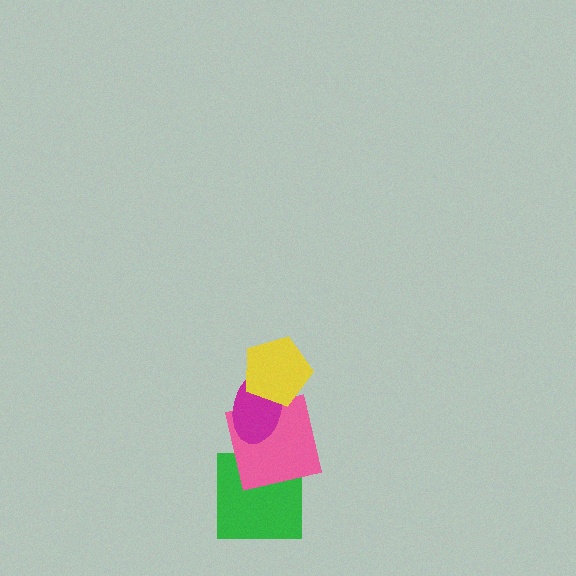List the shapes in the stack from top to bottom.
From top to bottom: the yellow pentagon, the magenta ellipse, the pink square, the green square.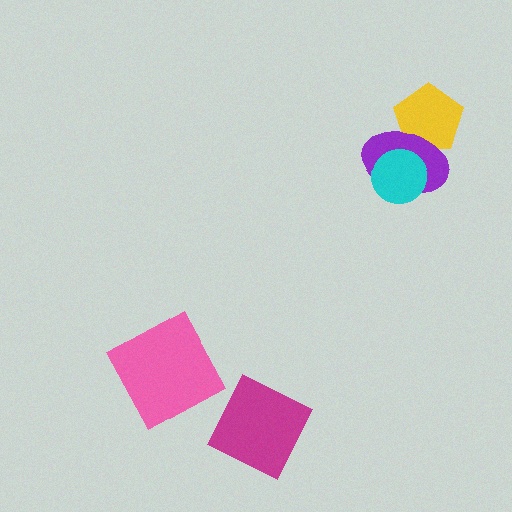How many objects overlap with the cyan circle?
1 object overlaps with the cyan circle.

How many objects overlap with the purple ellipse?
2 objects overlap with the purple ellipse.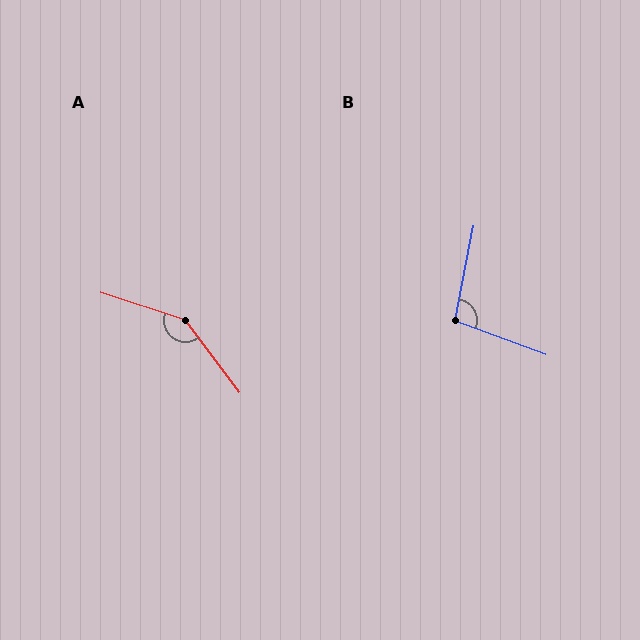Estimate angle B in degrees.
Approximately 99 degrees.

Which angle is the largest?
A, at approximately 145 degrees.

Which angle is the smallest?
B, at approximately 99 degrees.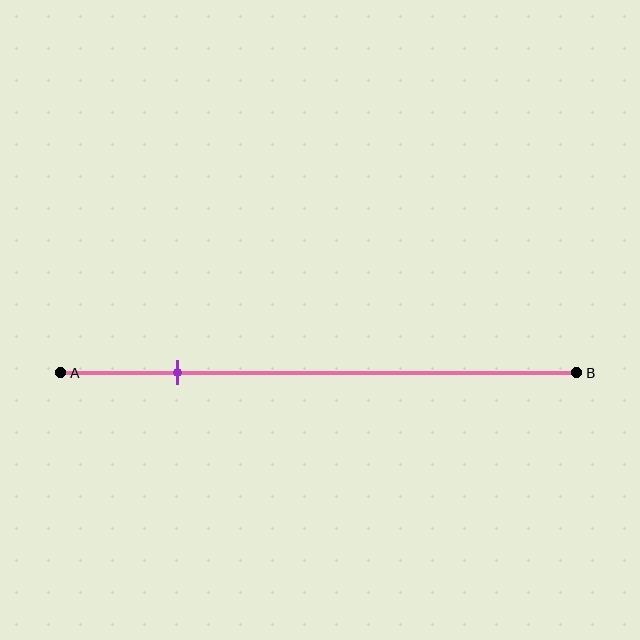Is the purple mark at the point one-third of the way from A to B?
No, the mark is at about 25% from A, not at the 33% one-third point.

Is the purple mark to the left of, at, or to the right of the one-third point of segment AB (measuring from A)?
The purple mark is to the left of the one-third point of segment AB.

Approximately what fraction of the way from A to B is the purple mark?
The purple mark is approximately 25% of the way from A to B.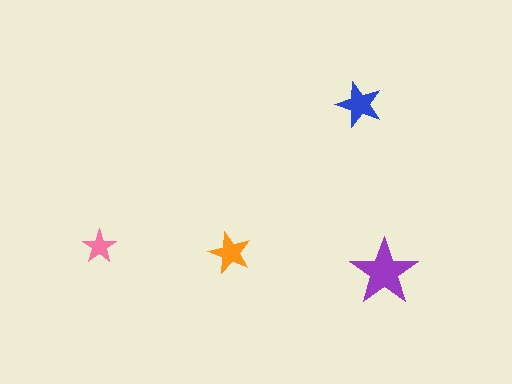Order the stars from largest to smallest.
the purple one, the blue one, the orange one, the pink one.